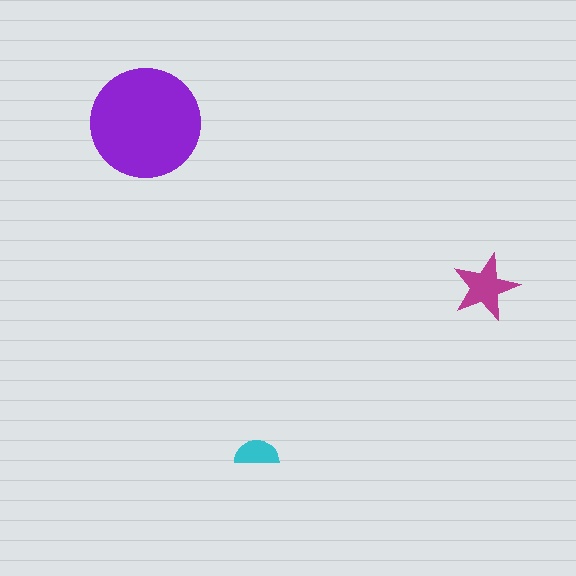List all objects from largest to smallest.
The purple circle, the magenta star, the cyan semicircle.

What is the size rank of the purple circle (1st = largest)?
1st.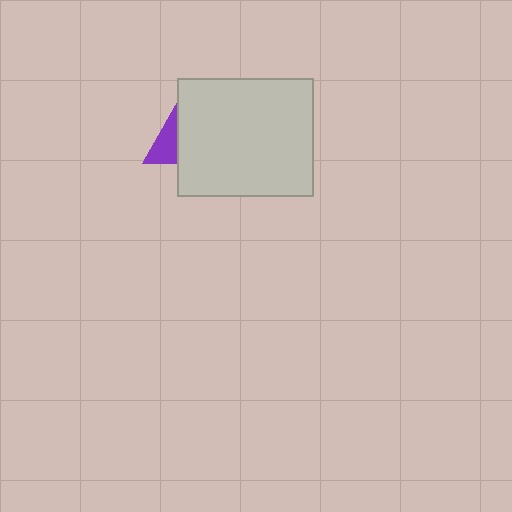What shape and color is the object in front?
The object in front is a light gray rectangle.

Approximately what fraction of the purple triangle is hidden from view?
Roughly 70% of the purple triangle is hidden behind the light gray rectangle.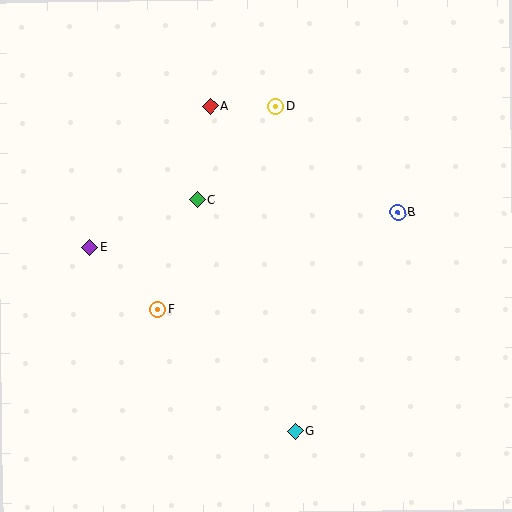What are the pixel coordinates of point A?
Point A is at (210, 106).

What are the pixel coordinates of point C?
Point C is at (197, 200).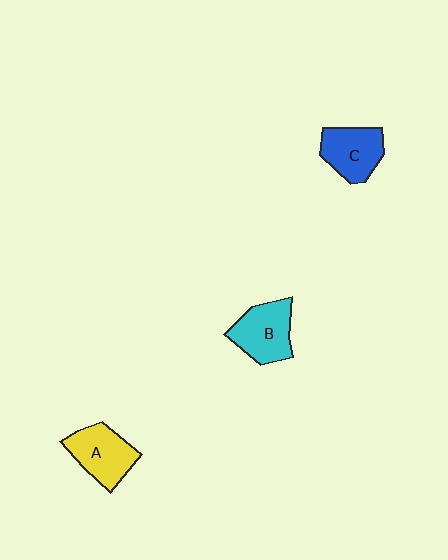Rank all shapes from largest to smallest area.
From largest to smallest: B (cyan), A (yellow), C (blue).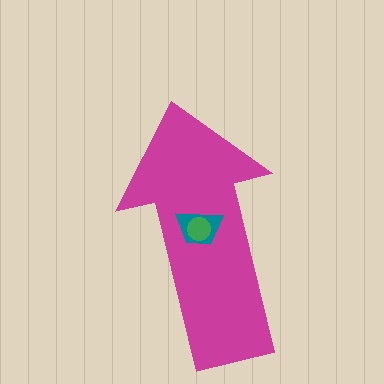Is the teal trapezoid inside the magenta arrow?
Yes.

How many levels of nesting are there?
3.